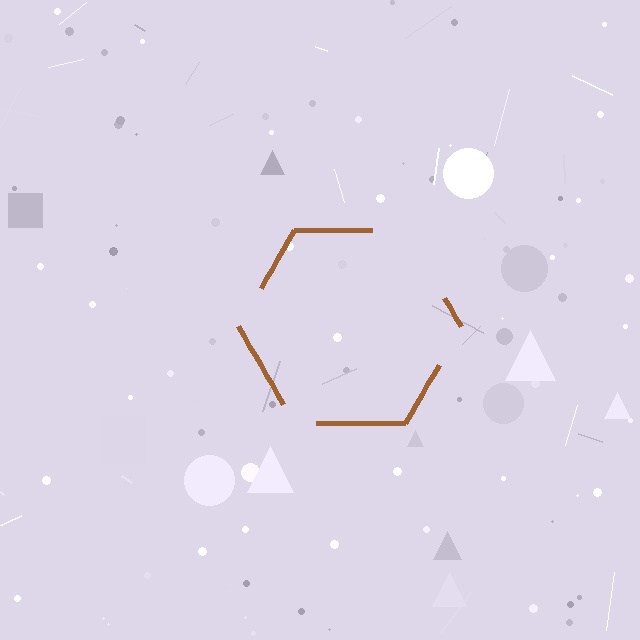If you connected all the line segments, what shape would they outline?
They would outline a hexagon.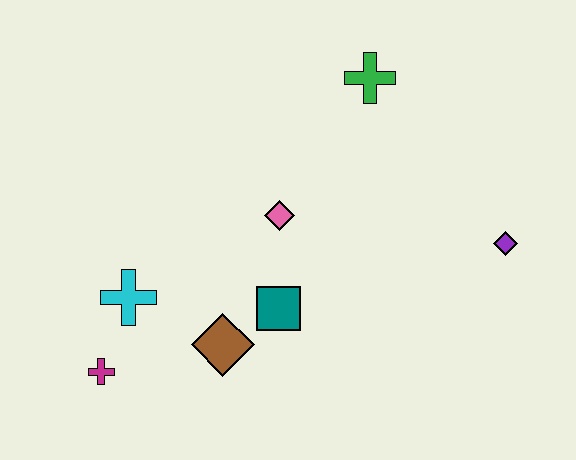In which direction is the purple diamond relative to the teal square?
The purple diamond is to the right of the teal square.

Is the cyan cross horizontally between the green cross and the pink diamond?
No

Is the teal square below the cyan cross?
Yes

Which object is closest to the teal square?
The brown diamond is closest to the teal square.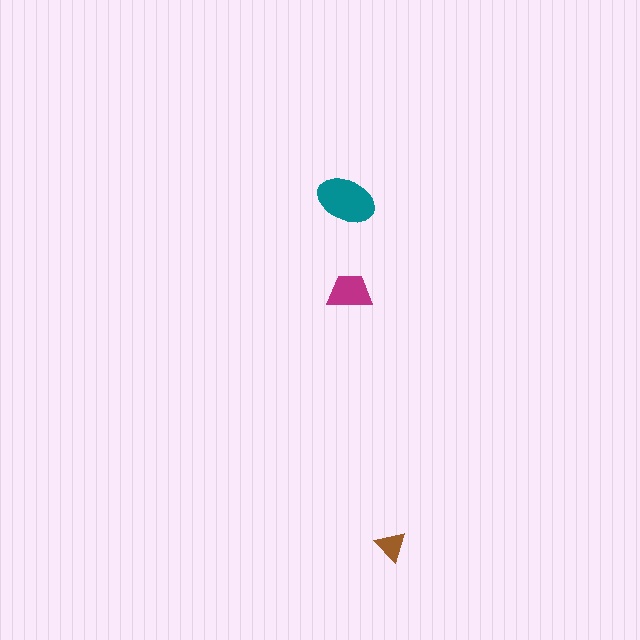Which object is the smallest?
The brown triangle.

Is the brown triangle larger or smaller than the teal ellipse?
Smaller.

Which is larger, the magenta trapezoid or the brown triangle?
The magenta trapezoid.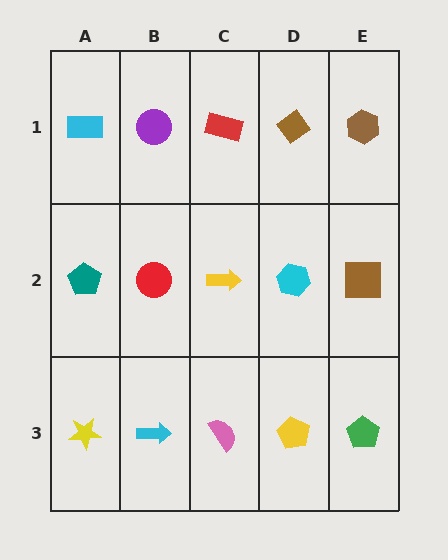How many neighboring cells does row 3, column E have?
2.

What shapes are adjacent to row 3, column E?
A brown square (row 2, column E), a yellow pentagon (row 3, column D).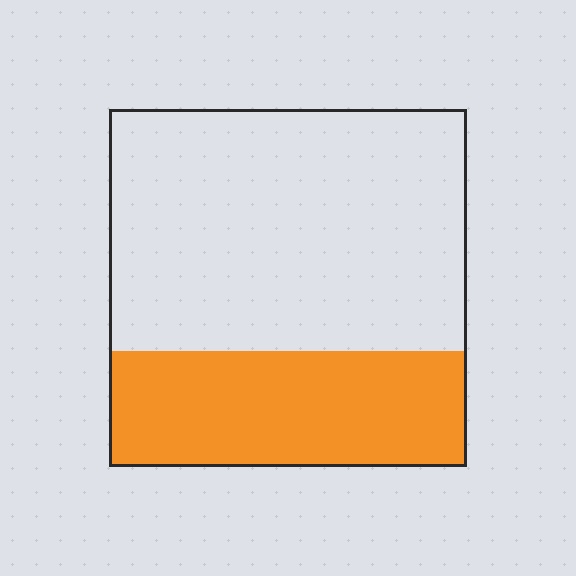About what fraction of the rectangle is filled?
About one third (1/3).